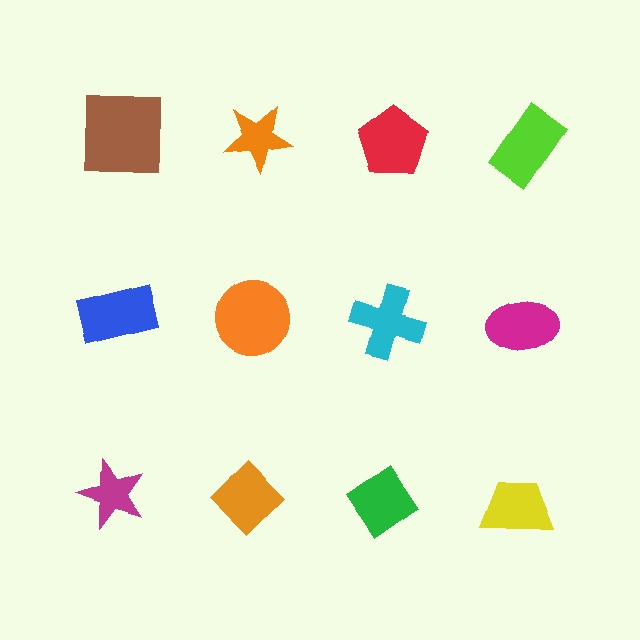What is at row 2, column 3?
A cyan cross.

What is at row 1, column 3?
A red pentagon.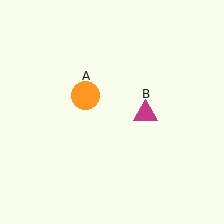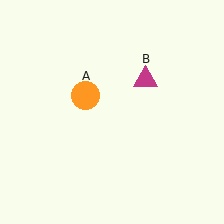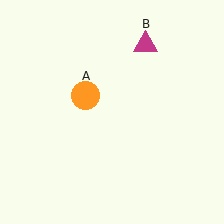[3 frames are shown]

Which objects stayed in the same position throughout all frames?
Orange circle (object A) remained stationary.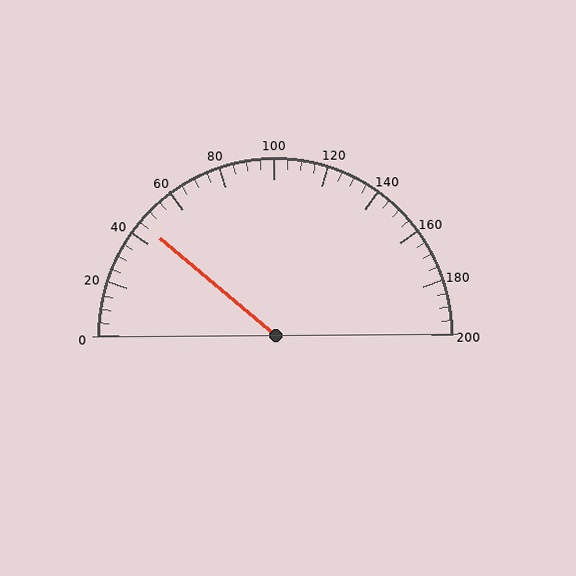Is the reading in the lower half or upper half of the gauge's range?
The reading is in the lower half of the range (0 to 200).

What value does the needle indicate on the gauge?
The needle indicates approximately 45.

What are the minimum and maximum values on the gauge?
The gauge ranges from 0 to 200.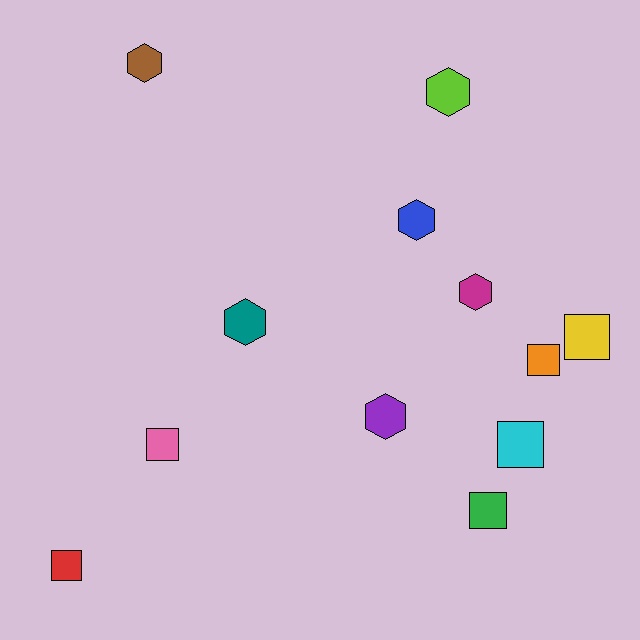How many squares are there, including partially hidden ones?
There are 6 squares.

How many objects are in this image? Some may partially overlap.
There are 12 objects.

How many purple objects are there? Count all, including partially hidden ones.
There is 1 purple object.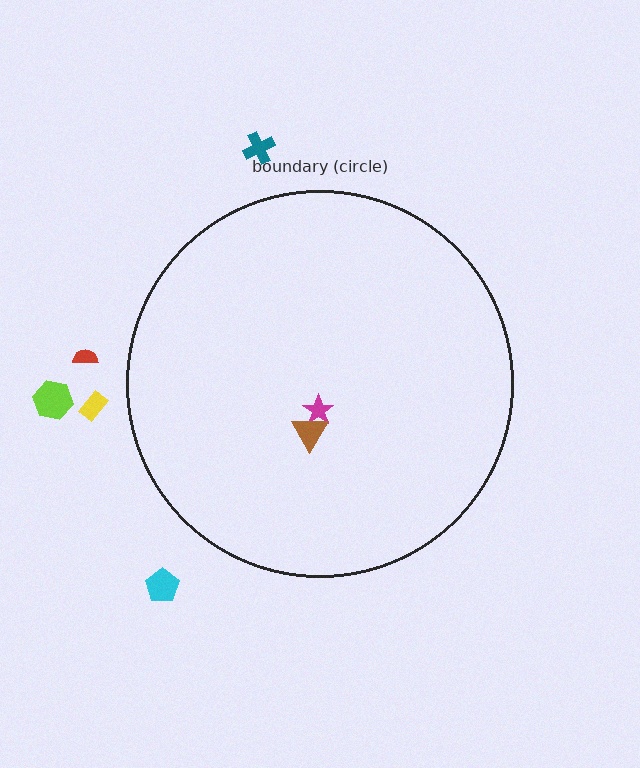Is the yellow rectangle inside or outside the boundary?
Outside.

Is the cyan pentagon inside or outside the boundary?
Outside.